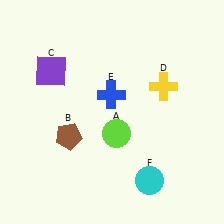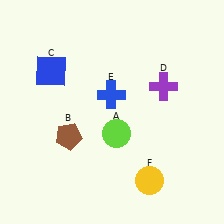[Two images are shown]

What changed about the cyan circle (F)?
In Image 1, F is cyan. In Image 2, it changed to yellow.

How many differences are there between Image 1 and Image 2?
There are 3 differences between the two images.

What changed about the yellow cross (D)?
In Image 1, D is yellow. In Image 2, it changed to purple.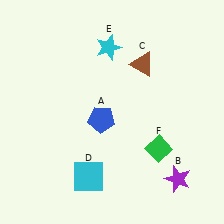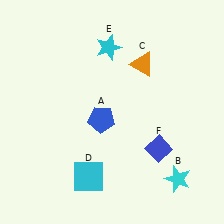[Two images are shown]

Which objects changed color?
B changed from purple to cyan. C changed from brown to orange. F changed from green to blue.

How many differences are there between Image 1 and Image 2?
There are 3 differences between the two images.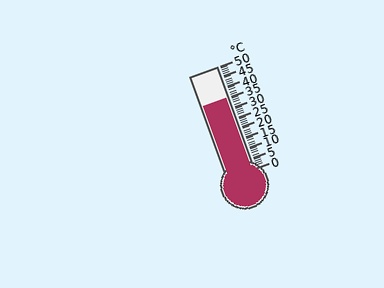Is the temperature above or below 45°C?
The temperature is below 45°C.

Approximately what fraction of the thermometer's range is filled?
The thermometer is filled to approximately 70% of its range.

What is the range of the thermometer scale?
The thermometer scale ranges from 0°C to 50°C.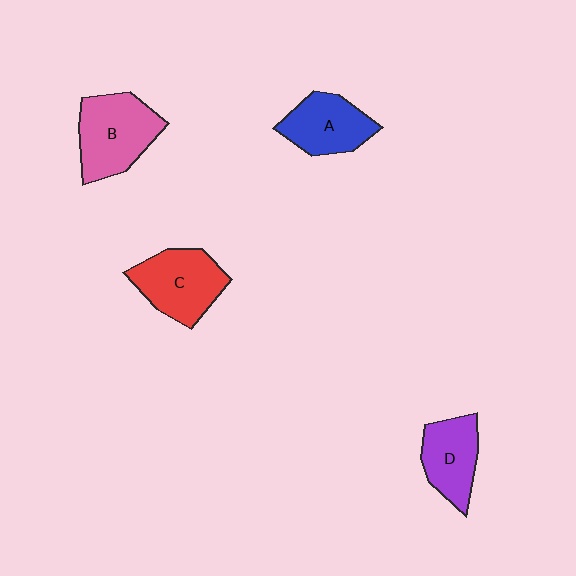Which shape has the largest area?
Shape B (pink).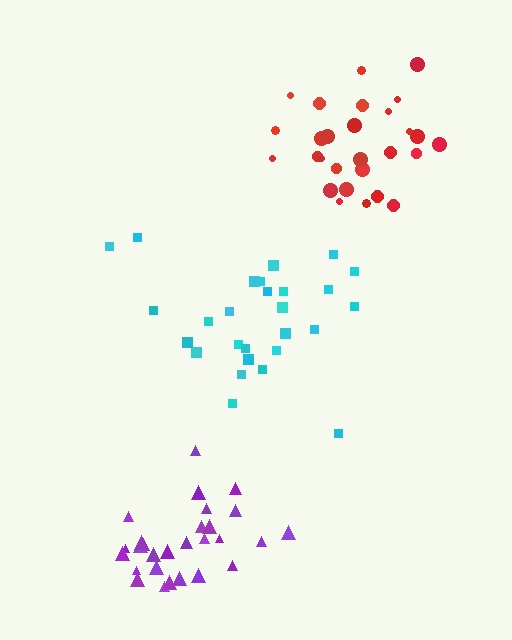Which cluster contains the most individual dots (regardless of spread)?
Purple (28).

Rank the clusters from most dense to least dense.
purple, red, cyan.